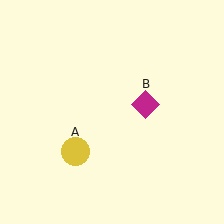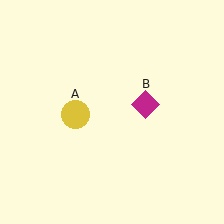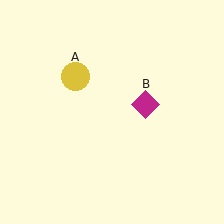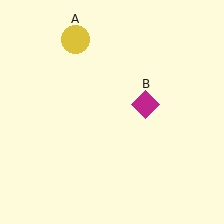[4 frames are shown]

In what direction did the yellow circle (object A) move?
The yellow circle (object A) moved up.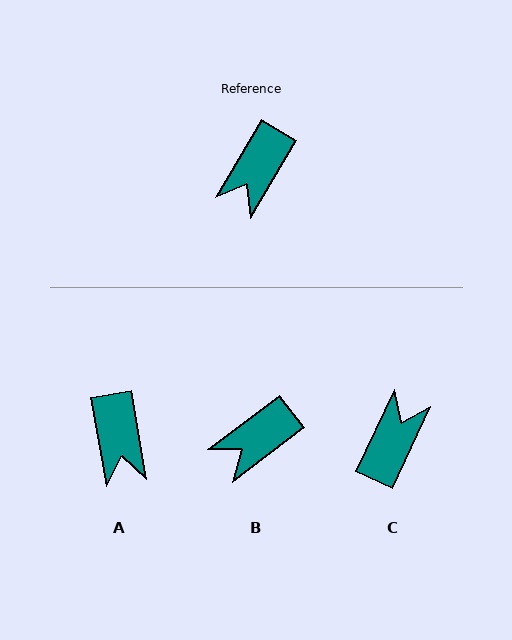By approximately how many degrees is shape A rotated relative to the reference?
Approximately 41 degrees counter-clockwise.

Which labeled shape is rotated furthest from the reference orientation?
C, about 174 degrees away.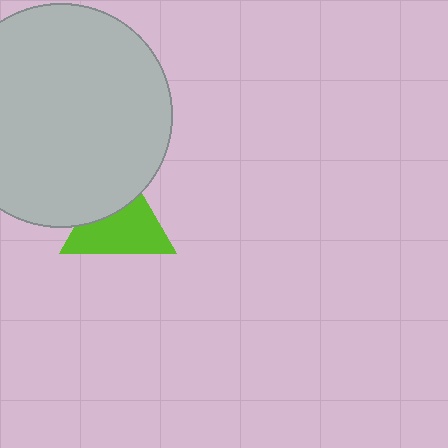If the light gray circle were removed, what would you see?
You would see the complete lime triangle.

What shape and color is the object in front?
The object in front is a light gray circle.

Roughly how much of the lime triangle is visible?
About half of it is visible (roughly 64%).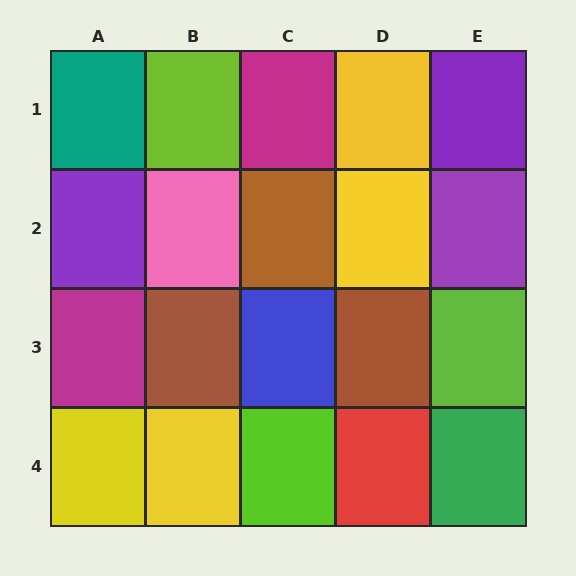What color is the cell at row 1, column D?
Yellow.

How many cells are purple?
3 cells are purple.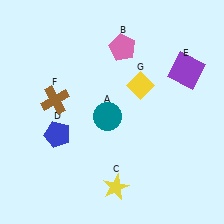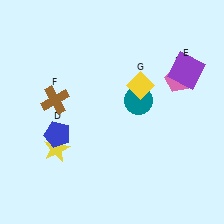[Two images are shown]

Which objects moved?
The objects that moved are: the teal circle (A), the pink pentagon (B), the yellow star (C).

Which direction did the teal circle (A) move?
The teal circle (A) moved right.